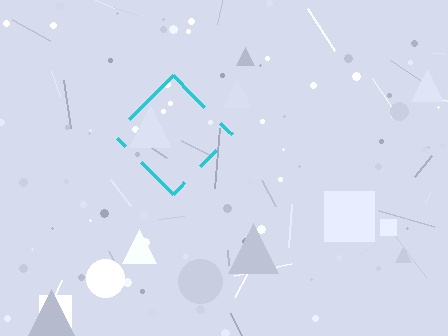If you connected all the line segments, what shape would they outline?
They would outline a diamond.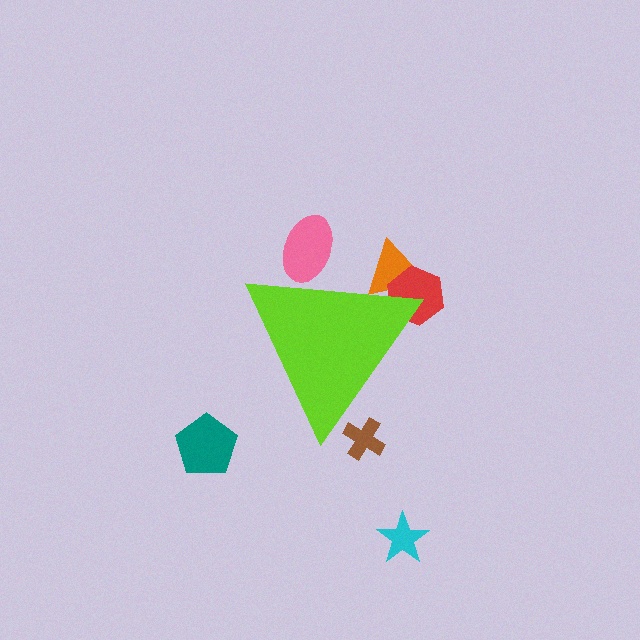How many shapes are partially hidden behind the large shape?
4 shapes are partially hidden.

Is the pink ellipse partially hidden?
Yes, the pink ellipse is partially hidden behind the lime triangle.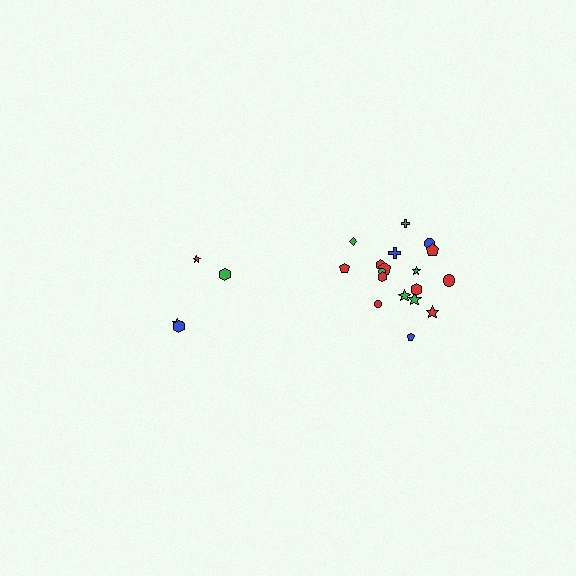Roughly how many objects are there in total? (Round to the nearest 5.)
Roughly 20 objects in total.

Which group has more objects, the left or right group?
The right group.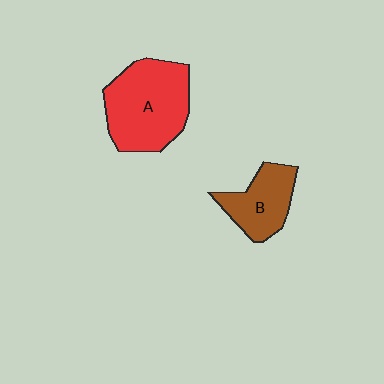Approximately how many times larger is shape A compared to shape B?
Approximately 1.7 times.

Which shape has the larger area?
Shape A (red).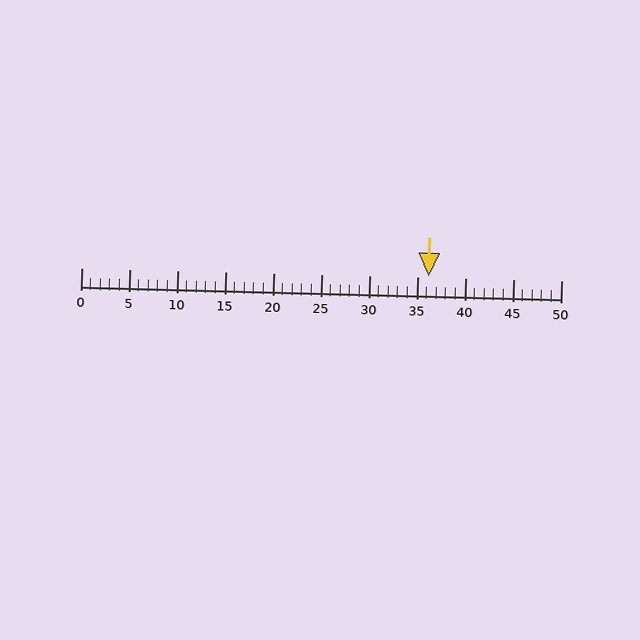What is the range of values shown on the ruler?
The ruler shows values from 0 to 50.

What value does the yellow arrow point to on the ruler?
The yellow arrow points to approximately 36.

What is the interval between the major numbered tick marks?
The major tick marks are spaced 5 units apart.